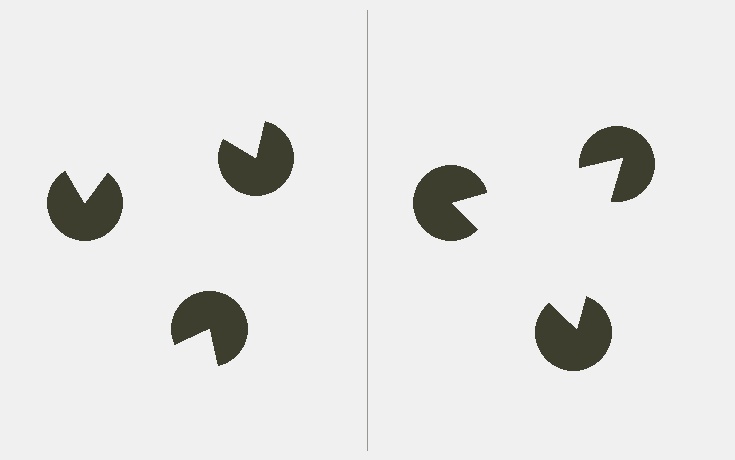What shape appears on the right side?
An illusory triangle.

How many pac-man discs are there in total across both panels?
6 — 3 on each side.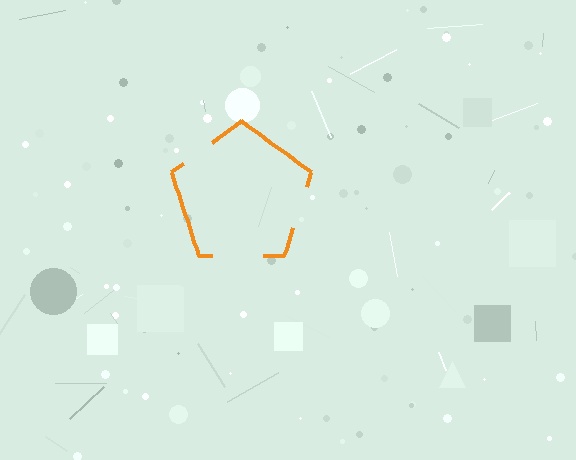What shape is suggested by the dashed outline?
The dashed outline suggests a pentagon.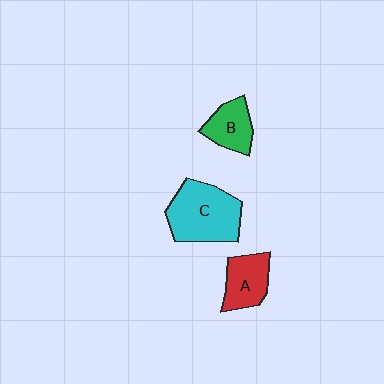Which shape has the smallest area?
Shape B (green).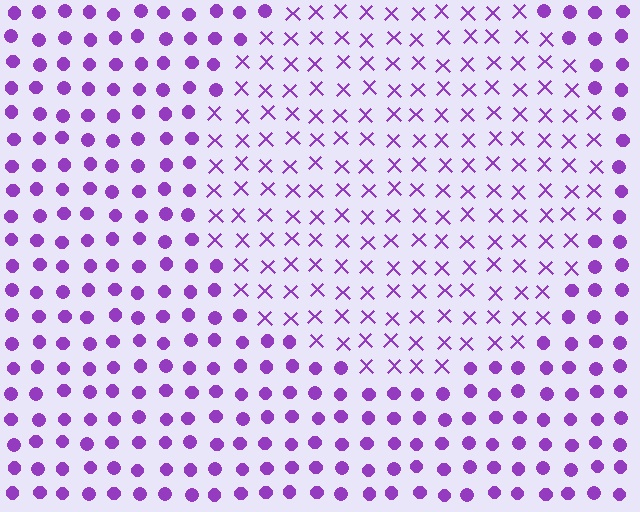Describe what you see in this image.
The image is filled with small purple elements arranged in a uniform grid. A circle-shaped region contains X marks, while the surrounding area contains circles. The boundary is defined purely by the change in element shape.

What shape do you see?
I see a circle.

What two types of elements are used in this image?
The image uses X marks inside the circle region and circles outside it.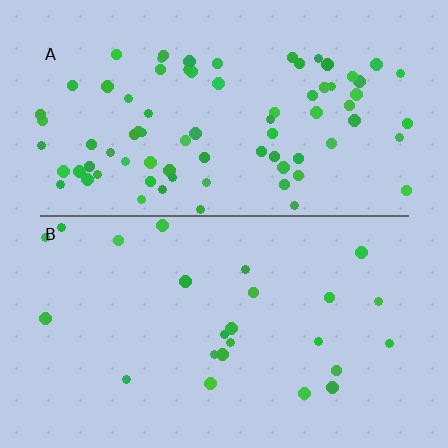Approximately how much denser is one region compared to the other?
Approximately 3.3× — region A over region B.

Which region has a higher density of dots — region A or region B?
A (the top).